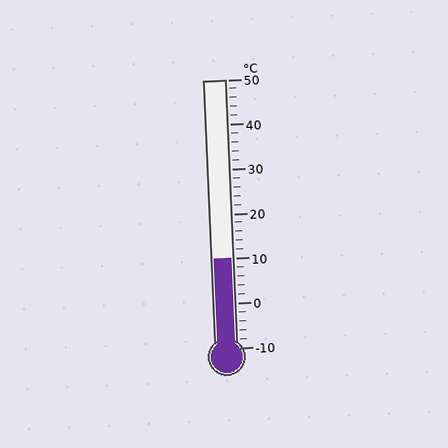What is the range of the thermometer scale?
The thermometer scale ranges from -10°C to 50°C.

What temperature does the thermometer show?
The thermometer shows approximately 10°C.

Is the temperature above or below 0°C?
The temperature is above 0°C.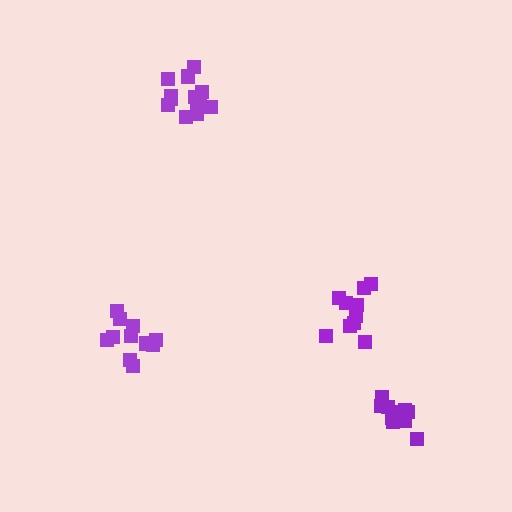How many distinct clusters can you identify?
There are 4 distinct clusters.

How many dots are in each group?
Group 1: 13 dots, Group 2: 11 dots, Group 3: 10 dots, Group 4: 10 dots (44 total).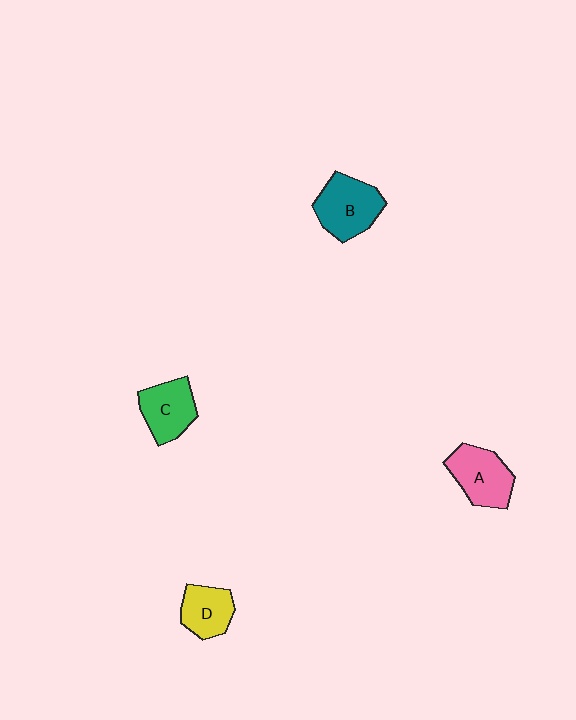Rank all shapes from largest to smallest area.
From largest to smallest: B (teal), A (pink), C (green), D (yellow).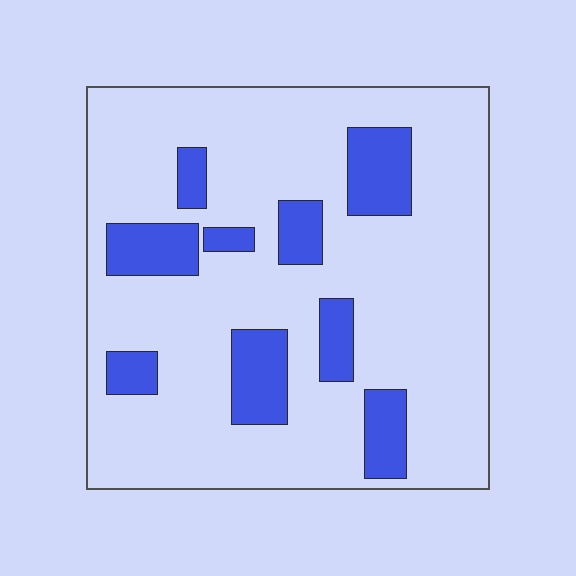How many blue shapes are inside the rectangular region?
9.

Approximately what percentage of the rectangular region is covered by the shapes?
Approximately 20%.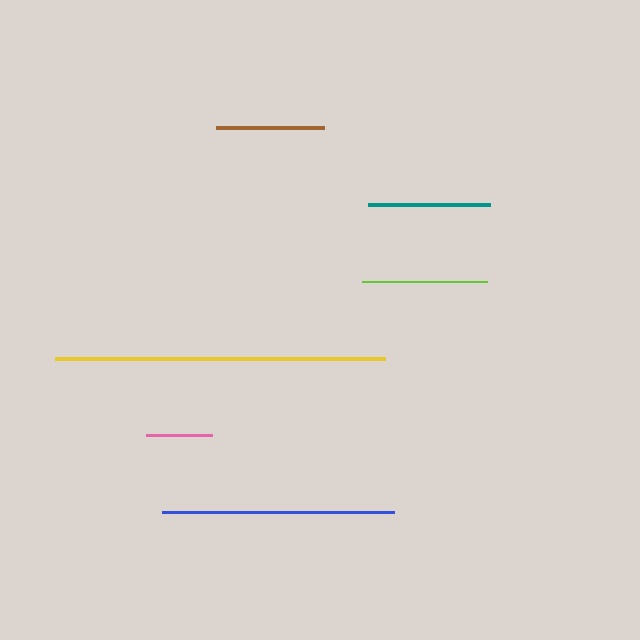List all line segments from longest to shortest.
From longest to shortest: yellow, blue, lime, teal, brown, pink.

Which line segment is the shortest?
The pink line is the shortest at approximately 66 pixels.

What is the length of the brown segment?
The brown segment is approximately 109 pixels long.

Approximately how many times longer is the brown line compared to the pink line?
The brown line is approximately 1.6 times the length of the pink line.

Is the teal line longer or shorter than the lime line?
The lime line is longer than the teal line.